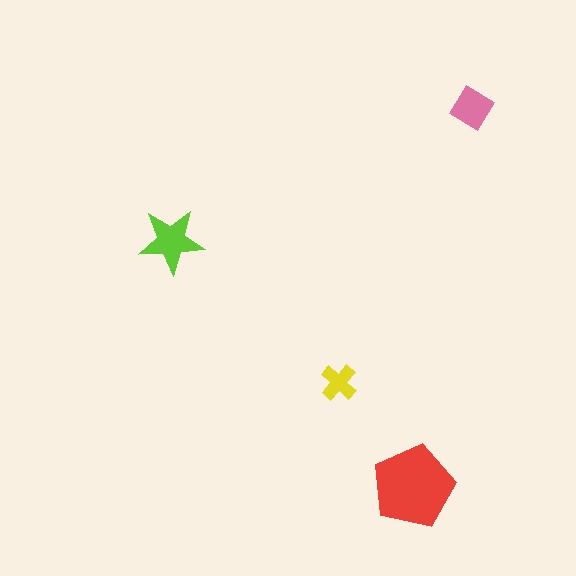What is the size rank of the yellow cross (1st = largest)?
4th.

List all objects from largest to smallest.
The red pentagon, the lime star, the pink diamond, the yellow cross.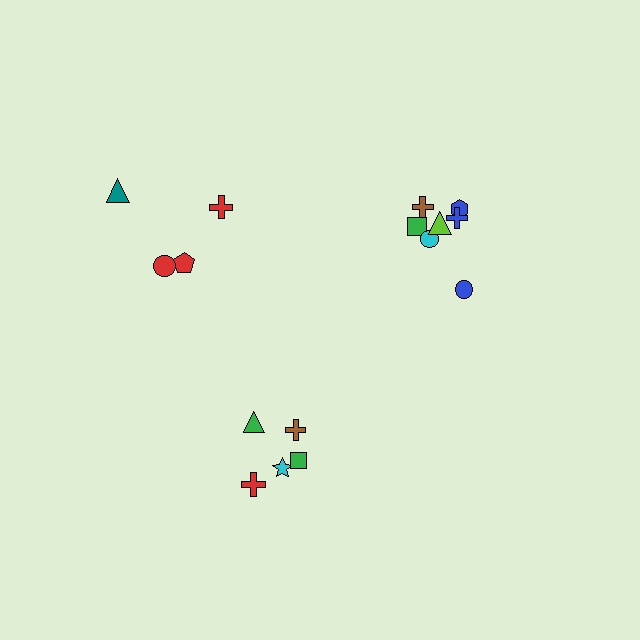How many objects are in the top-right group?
There are 7 objects.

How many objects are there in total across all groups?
There are 16 objects.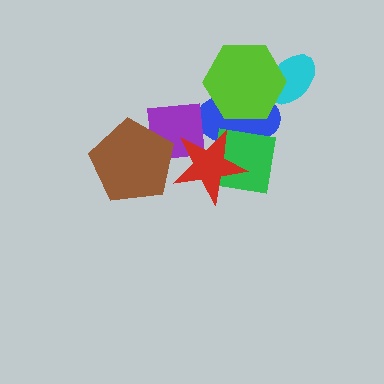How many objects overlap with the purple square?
2 objects overlap with the purple square.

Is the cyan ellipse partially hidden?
Yes, it is partially covered by another shape.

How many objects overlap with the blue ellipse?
3 objects overlap with the blue ellipse.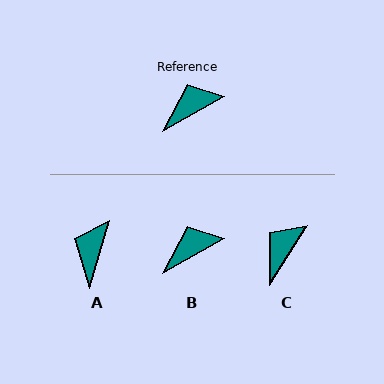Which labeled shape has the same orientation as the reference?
B.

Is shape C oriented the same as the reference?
No, it is off by about 29 degrees.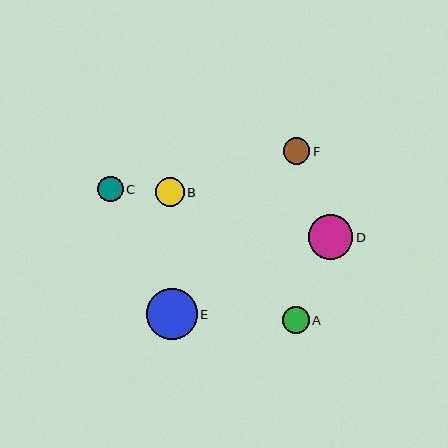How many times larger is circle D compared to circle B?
Circle D is approximately 1.5 times the size of circle B.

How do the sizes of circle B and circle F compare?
Circle B and circle F are approximately the same size.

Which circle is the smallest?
Circle C is the smallest with a size of approximately 25 pixels.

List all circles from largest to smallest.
From largest to smallest: E, D, B, A, F, C.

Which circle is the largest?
Circle E is the largest with a size of approximately 51 pixels.